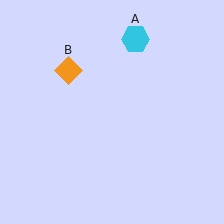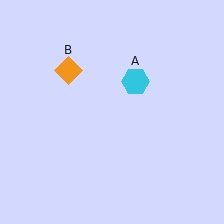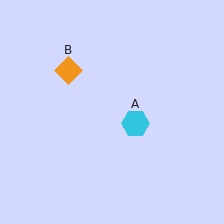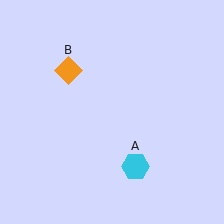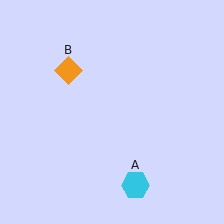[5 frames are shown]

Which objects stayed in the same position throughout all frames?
Orange diamond (object B) remained stationary.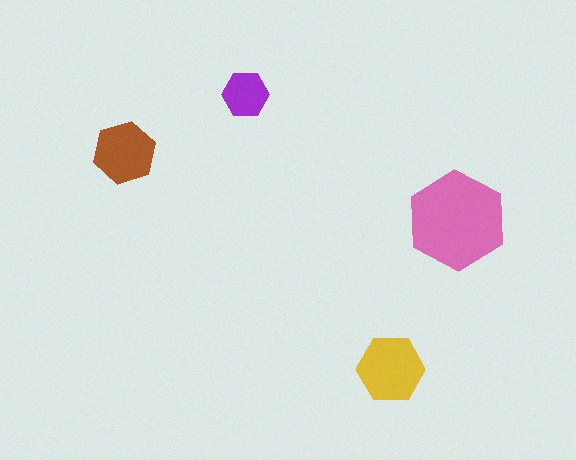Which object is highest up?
The purple hexagon is topmost.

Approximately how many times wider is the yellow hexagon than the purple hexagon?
About 1.5 times wider.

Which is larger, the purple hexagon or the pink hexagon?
The pink one.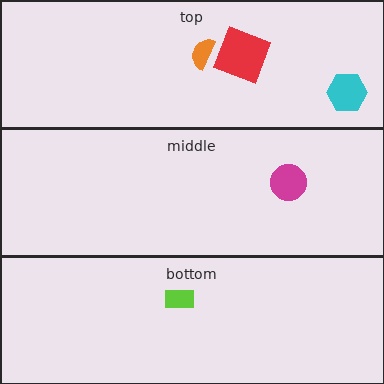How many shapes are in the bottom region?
1.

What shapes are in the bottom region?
The lime rectangle.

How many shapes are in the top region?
3.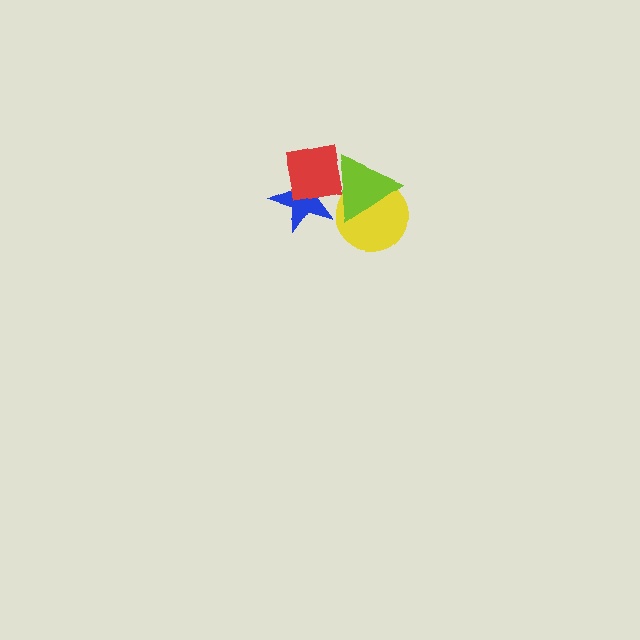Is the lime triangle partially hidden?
Yes, it is partially covered by another shape.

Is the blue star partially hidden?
Yes, it is partially covered by another shape.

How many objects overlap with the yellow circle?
1 object overlaps with the yellow circle.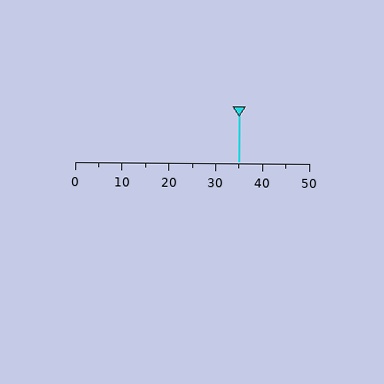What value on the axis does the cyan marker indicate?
The marker indicates approximately 35.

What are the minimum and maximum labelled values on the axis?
The axis runs from 0 to 50.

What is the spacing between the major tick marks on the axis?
The major ticks are spaced 10 apart.